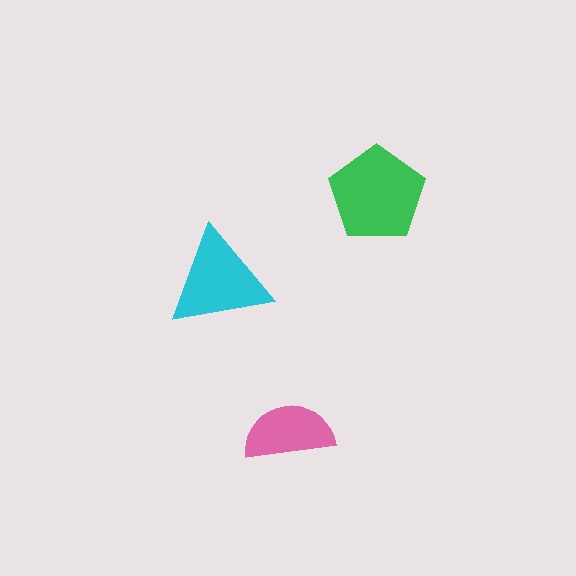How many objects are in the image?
There are 3 objects in the image.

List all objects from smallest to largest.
The pink semicircle, the cyan triangle, the green pentagon.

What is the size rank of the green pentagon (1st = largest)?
1st.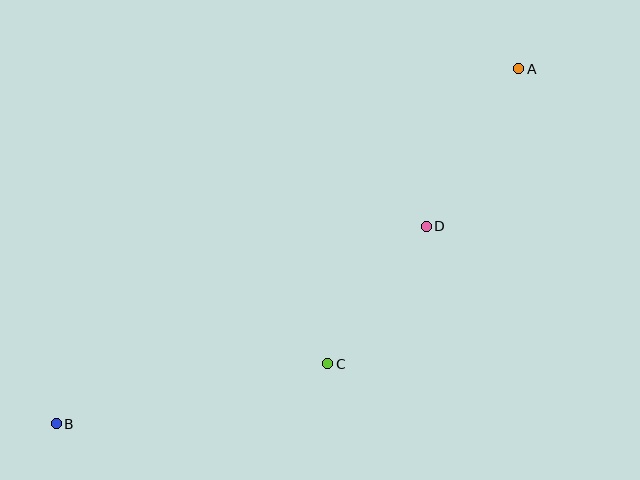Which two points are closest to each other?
Points C and D are closest to each other.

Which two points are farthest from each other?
Points A and B are farthest from each other.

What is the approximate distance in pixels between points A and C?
The distance between A and C is approximately 352 pixels.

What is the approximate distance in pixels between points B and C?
The distance between B and C is approximately 278 pixels.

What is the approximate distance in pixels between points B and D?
The distance between B and D is approximately 419 pixels.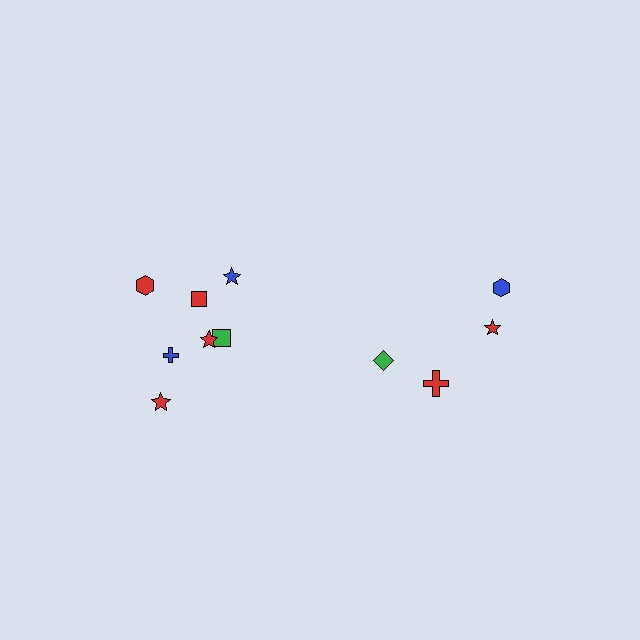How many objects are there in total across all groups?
There are 11 objects.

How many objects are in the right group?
There are 4 objects.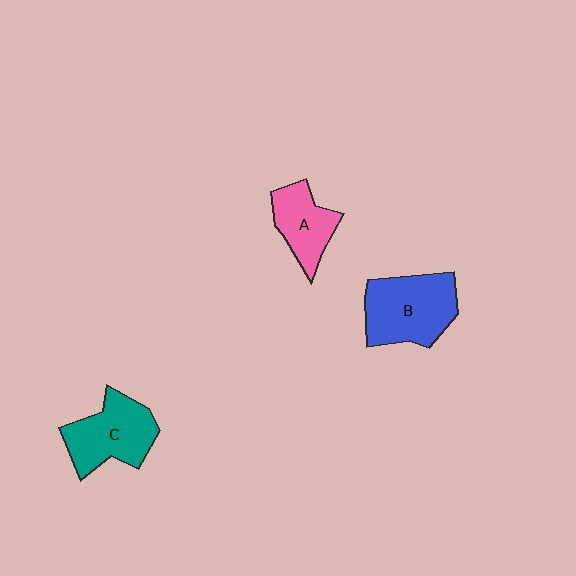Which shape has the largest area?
Shape B (blue).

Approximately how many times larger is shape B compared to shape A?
Approximately 1.5 times.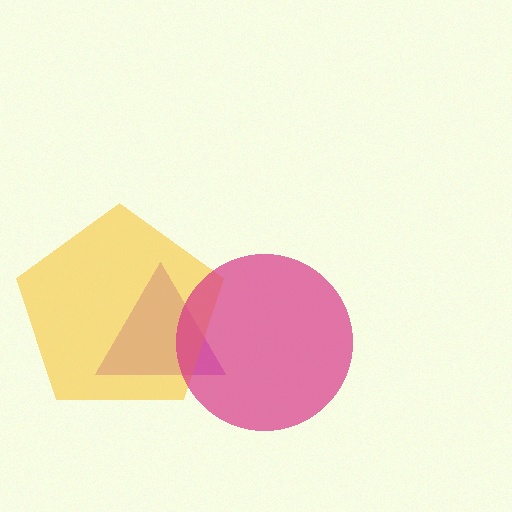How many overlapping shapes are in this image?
There are 3 overlapping shapes in the image.